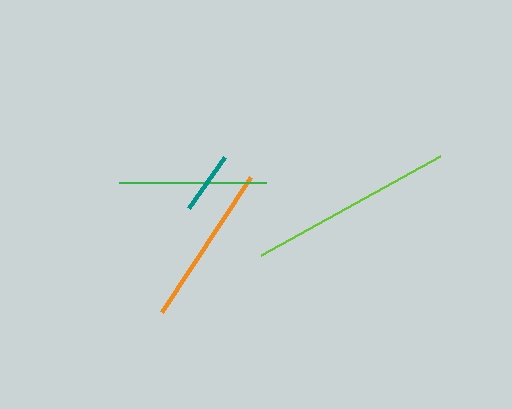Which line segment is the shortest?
The teal line is the shortest at approximately 62 pixels.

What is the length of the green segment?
The green segment is approximately 147 pixels long.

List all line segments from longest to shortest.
From longest to shortest: lime, orange, green, teal.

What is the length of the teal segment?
The teal segment is approximately 62 pixels long.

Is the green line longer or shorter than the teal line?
The green line is longer than the teal line.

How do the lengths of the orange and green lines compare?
The orange and green lines are approximately the same length.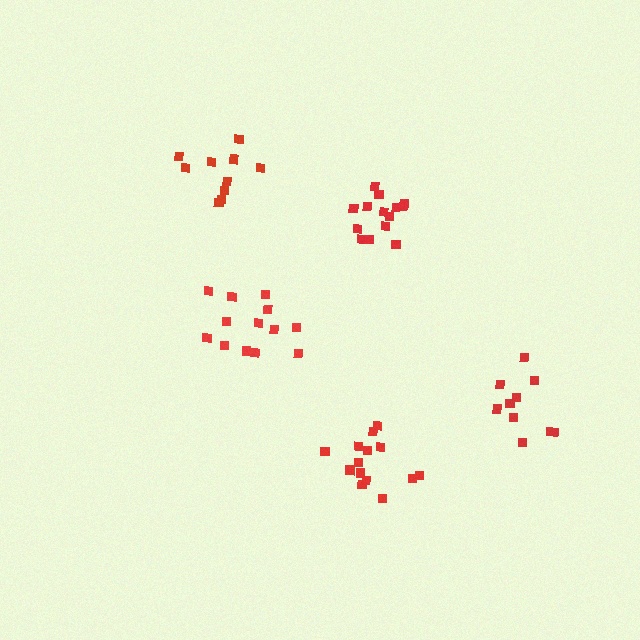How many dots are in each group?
Group 1: 14 dots, Group 2: 10 dots, Group 3: 14 dots, Group 4: 10 dots, Group 5: 13 dots (61 total).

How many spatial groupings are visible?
There are 5 spatial groupings.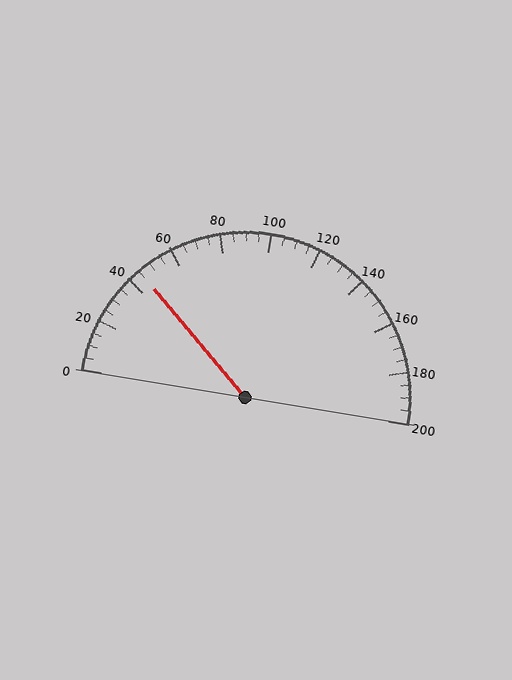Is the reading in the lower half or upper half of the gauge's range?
The reading is in the lower half of the range (0 to 200).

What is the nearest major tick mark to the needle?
The nearest major tick mark is 40.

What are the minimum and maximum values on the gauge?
The gauge ranges from 0 to 200.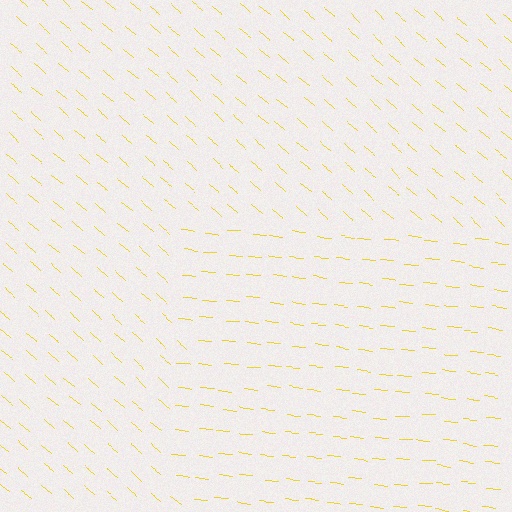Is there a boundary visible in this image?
Yes, there is a texture boundary formed by a change in line orientation.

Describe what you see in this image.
The image is filled with small yellow line segments. A rectangle region in the image has lines oriented differently from the surrounding lines, creating a visible texture boundary.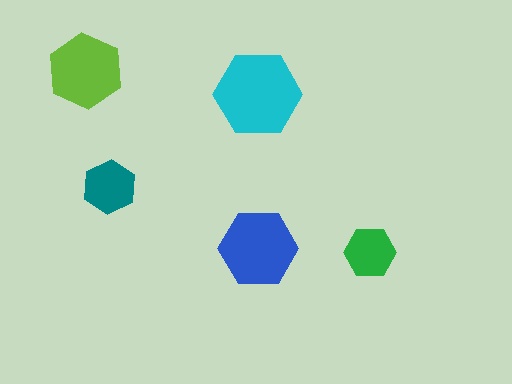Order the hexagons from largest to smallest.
the cyan one, the blue one, the lime one, the teal one, the green one.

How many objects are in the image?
There are 5 objects in the image.